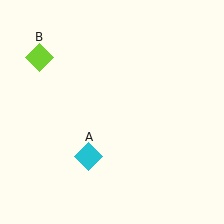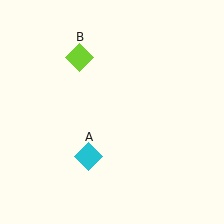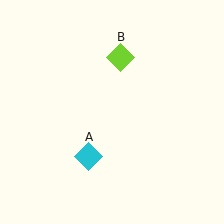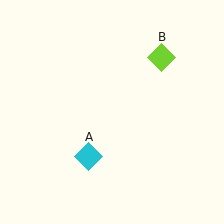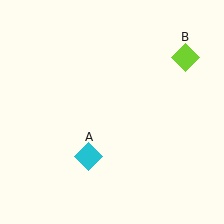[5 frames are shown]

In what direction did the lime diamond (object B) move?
The lime diamond (object B) moved right.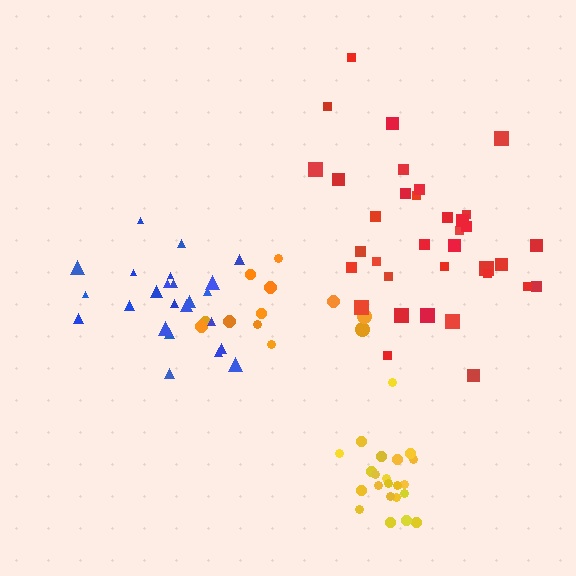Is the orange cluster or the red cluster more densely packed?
Red.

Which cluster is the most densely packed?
Yellow.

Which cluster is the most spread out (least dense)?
Orange.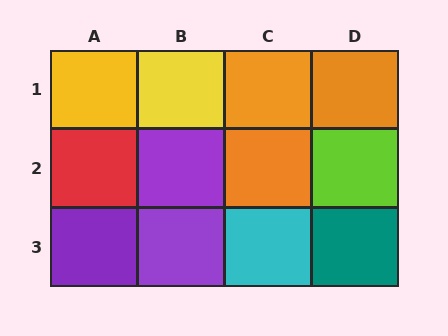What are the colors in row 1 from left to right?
Yellow, yellow, orange, orange.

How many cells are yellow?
2 cells are yellow.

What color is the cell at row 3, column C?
Cyan.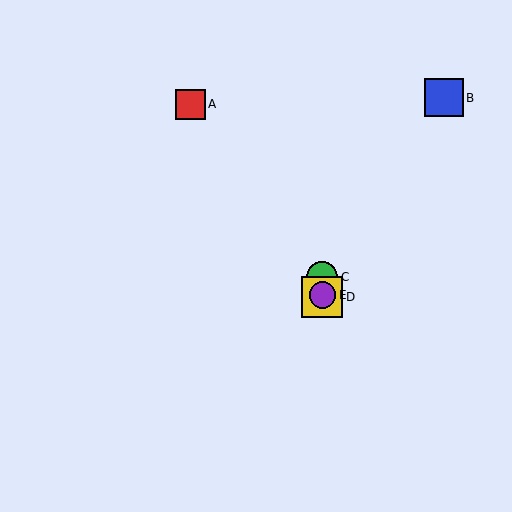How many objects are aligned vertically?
3 objects (C, D, E) are aligned vertically.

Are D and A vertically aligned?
No, D is at x≈322 and A is at x≈190.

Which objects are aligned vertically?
Objects C, D, E are aligned vertically.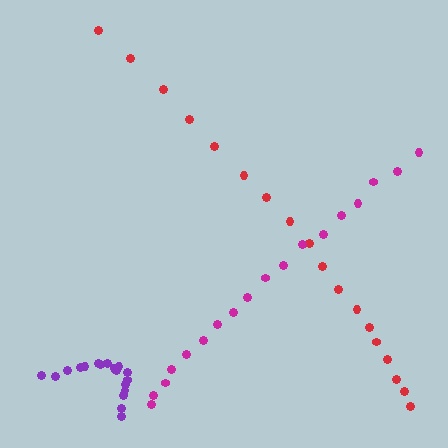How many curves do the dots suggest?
There are 3 distinct paths.